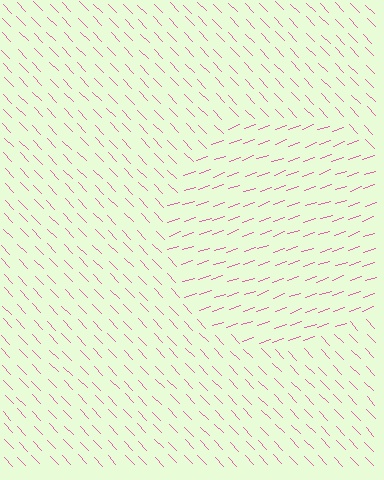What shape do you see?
I see a circle.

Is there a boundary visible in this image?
Yes, there is a texture boundary formed by a change in line orientation.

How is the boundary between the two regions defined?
The boundary is defined purely by a change in line orientation (approximately 65 degrees difference). All lines are the same color and thickness.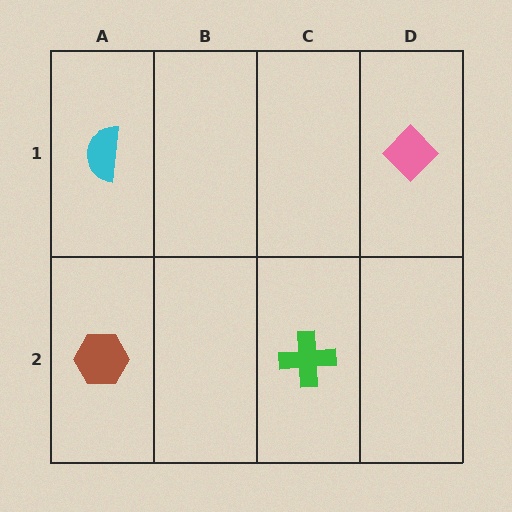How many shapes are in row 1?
2 shapes.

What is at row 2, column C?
A green cross.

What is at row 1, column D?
A pink diamond.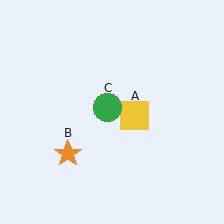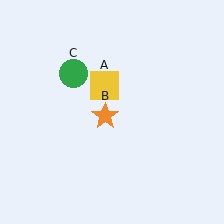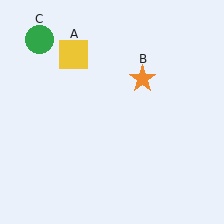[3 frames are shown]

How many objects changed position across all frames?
3 objects changed position: yellow square (object A), orange star (object B), green circle (object C).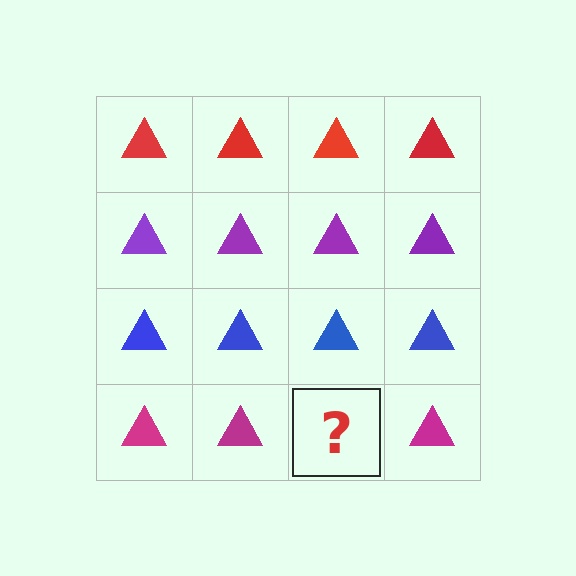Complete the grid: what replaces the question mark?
The question mark should be replaced with a magenta triangle.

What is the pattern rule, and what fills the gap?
The rule is that each row has a consistent color. The gap should be filled with a magenta triangle.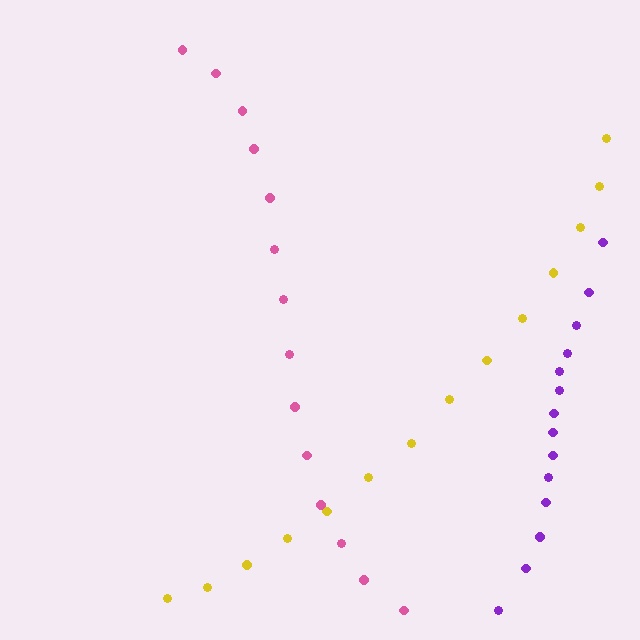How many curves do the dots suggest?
There are 3 distinct paths.